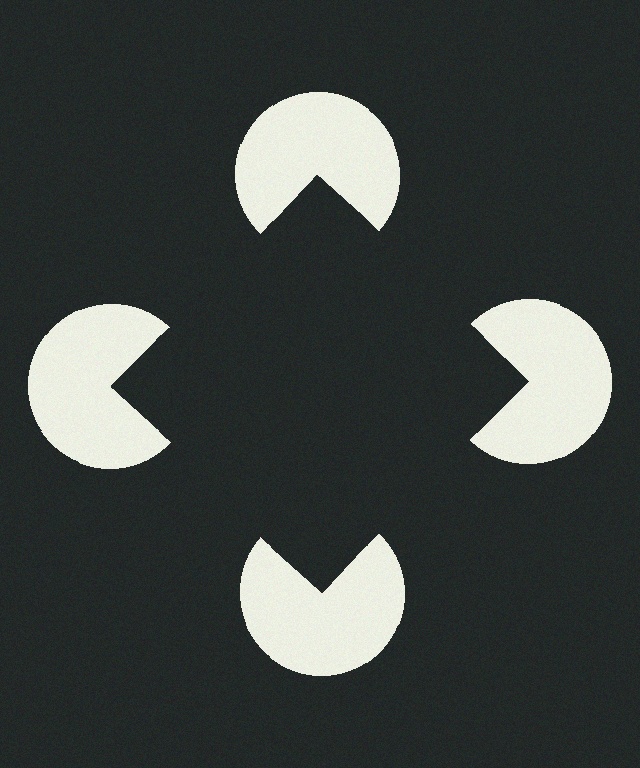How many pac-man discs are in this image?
There are 4 — one at each vertex of the illusory square.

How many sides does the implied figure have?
4 sides.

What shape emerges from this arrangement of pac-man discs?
An illusory square — its edges are inferred from the aligned wedge cuts in the pac-man discs, not physically drawn.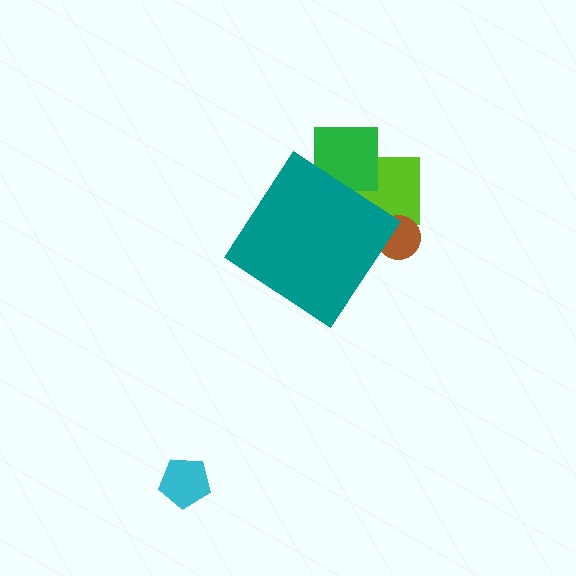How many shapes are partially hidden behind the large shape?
3 shapes are partially hidden.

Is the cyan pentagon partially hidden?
No, the cyan pentagon is fully visible.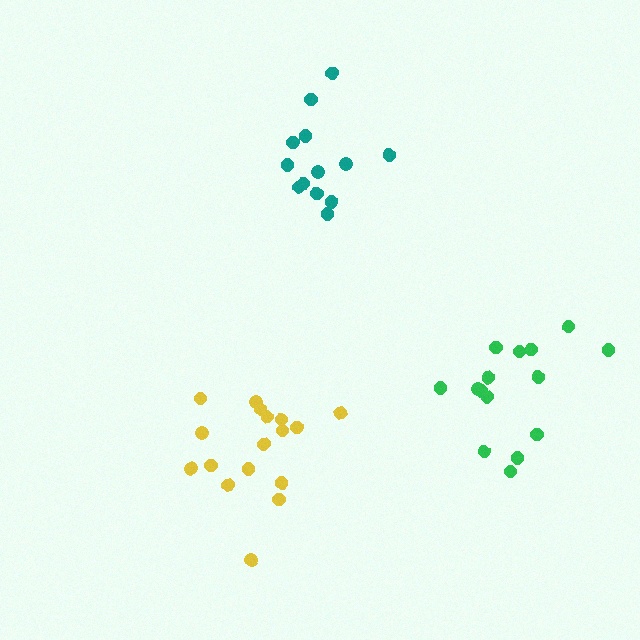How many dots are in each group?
Group 1: 17 dots, Group 2: 13 dots, Group 3: 15 dots (45 total).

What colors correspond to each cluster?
The clusters are colored: yellow, teal, green.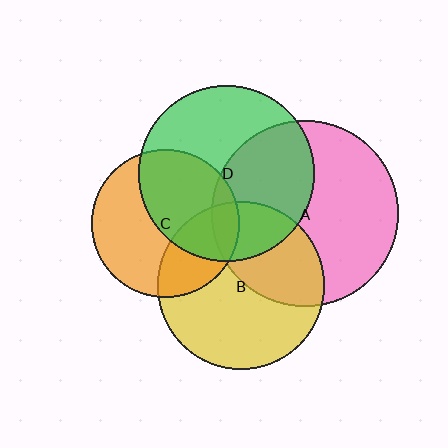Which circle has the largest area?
Circle A (pink).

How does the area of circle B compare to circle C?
Approximately 1.3 times.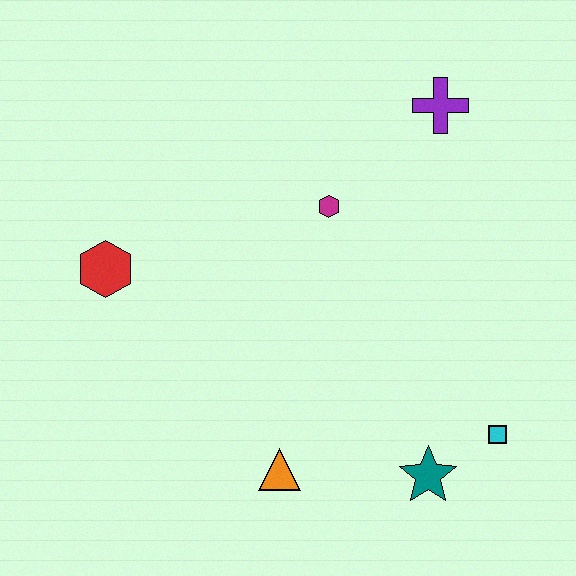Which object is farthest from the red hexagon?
The cyan square is farthest from the red hexagon.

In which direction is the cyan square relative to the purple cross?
The cyan square is below the purple cross.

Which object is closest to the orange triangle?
The teal star is closest to the orange triangle.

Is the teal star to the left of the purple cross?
Yes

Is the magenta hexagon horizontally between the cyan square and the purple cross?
No